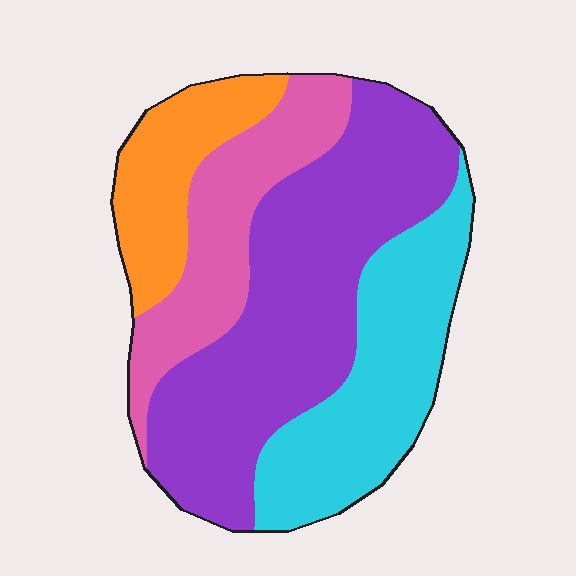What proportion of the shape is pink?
Pink takes up about one fifth (1/5) of the shape.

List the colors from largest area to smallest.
From largest to smallest: purple, cyan, pink, orange.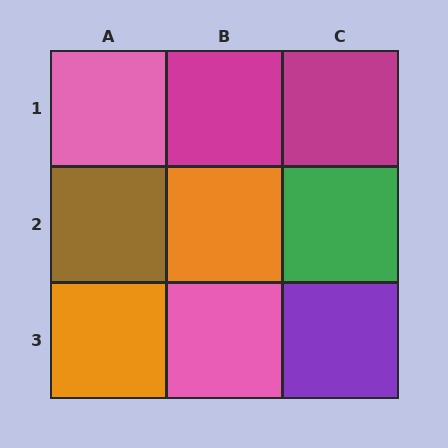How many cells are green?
1 cell is green.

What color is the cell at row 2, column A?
Brown.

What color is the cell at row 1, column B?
Magenta.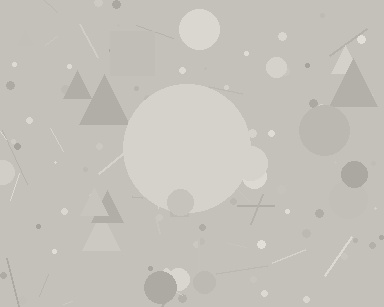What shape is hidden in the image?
A circle is hidden in the image.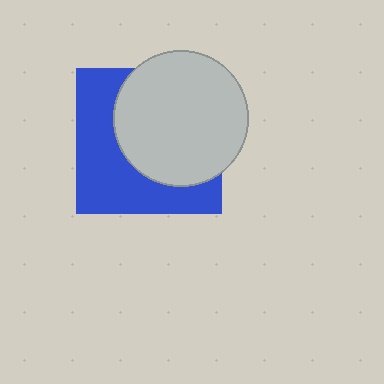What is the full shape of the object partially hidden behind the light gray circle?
The partially hidden object is a blue square.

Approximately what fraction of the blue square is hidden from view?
Roughly 54% of the blue square is hidden behind the light gray circle.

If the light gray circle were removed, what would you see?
You would see the complete blue square.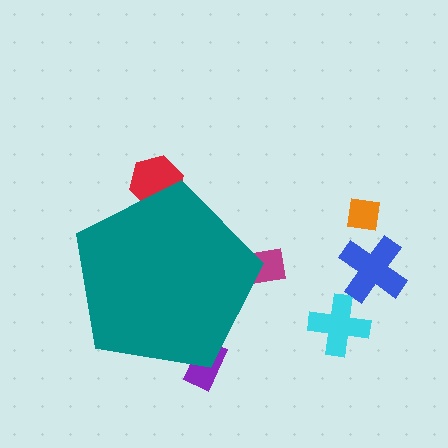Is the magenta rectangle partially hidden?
Yes, the magenta rectangle is partially hidden behind the teal pentagon.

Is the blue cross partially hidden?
No, the blue cross is fully visible.